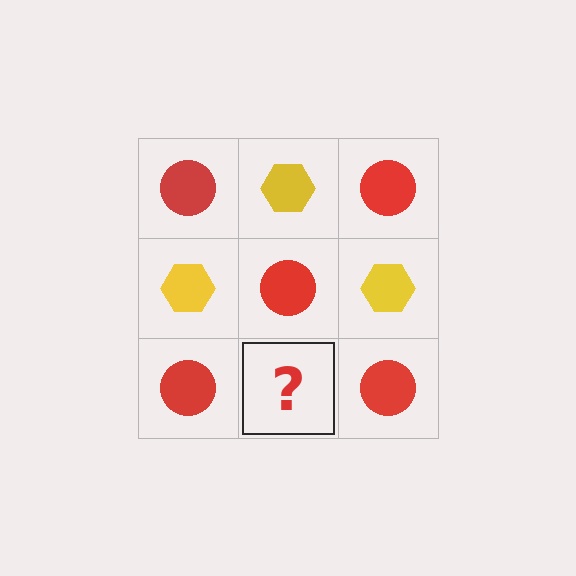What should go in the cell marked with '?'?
The missing cell should contain a yellow hexagon.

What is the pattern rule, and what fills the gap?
The rule is that it alternates red circle and yellow hexagon in a checkerboard pattern. The gap should be filled with a yellow hexagon.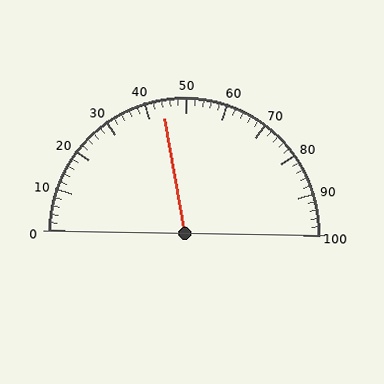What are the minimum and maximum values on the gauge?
The gauge ranges from 0 to 100.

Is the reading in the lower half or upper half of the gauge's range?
The reading is in the lower half of the range (0 to 100).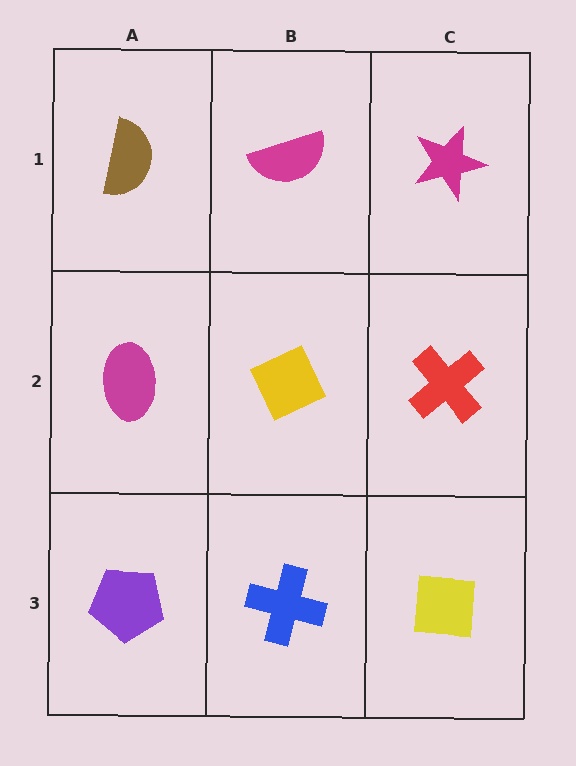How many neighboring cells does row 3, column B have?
3.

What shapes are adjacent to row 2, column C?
A magenta star (row 1, column C), a yellow square (row 3, column C), a yellow diamond (row 2, column B).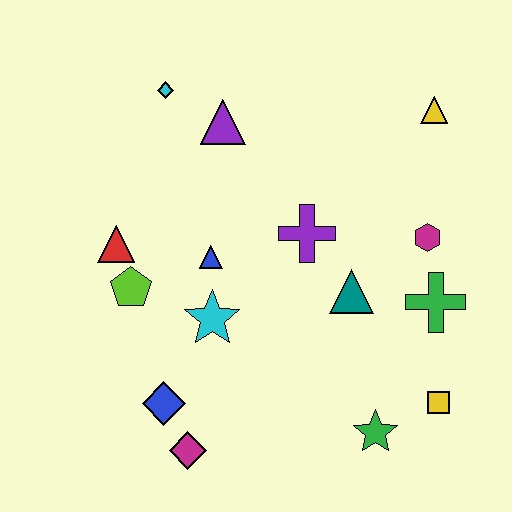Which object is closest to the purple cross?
The teal triangle is closest to the purple cross.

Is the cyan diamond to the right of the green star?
No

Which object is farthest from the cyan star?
The yellow triangle is farthest from the cyan star.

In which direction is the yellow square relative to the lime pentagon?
The yellow square is to the right of the lime pentagon.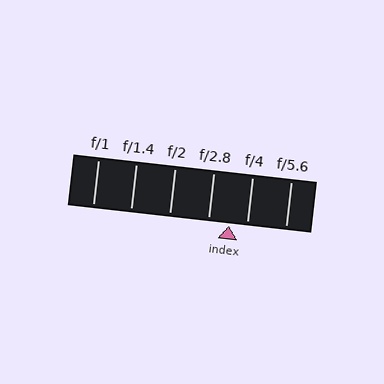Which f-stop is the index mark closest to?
The index mark is closest to f/4.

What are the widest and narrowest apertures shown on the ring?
The widest aperture shown is f/1 and the narrowest is f/5.6.